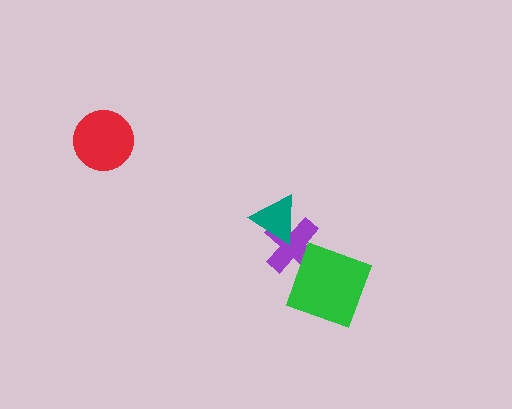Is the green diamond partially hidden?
No, no other shape covers it.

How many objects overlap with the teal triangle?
1 object overlaps with the teal triangle.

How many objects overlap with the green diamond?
1 object overlaps with the green diamond.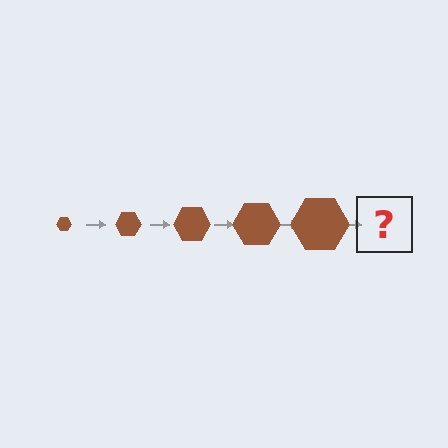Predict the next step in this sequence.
The next step is a brown hexagon, larger than the previous one.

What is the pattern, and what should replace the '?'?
The pattern is that the hexagon gets progressively larger each step. The '?' should be a brown hexagon, larger than the previous one.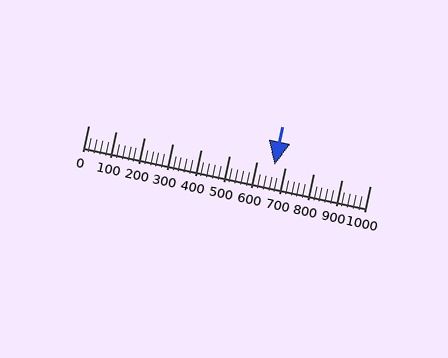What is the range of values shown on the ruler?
The ruler shows values from 0 to 1000.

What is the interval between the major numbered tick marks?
The major tick marks are spaced 100 units apart.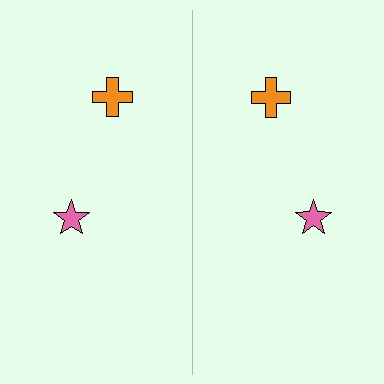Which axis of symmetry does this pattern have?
The pattern has a vertical axis of symmetry running through the center of the image.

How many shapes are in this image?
There are 4 shapes in this image.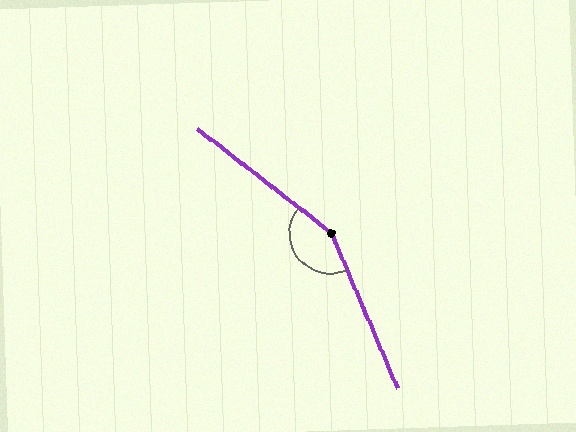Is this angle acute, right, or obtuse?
It is obtuse.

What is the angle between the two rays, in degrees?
Approximately 151 degrees.